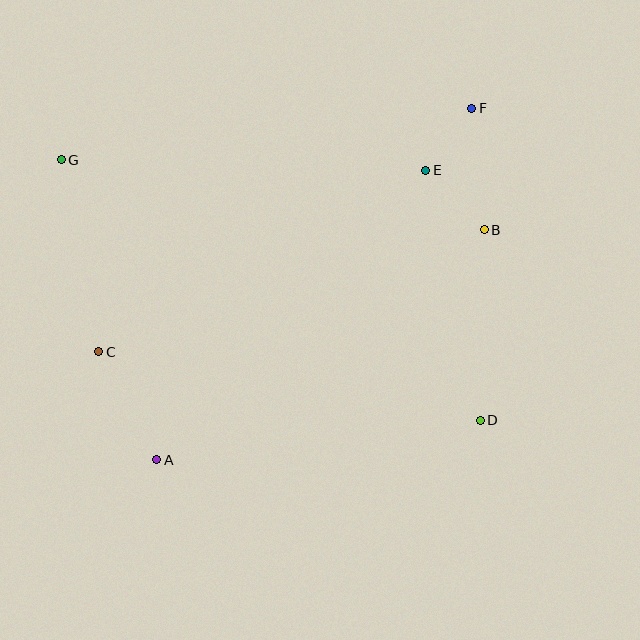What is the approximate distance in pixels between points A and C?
The distance between A and C is approximately 123 pixels.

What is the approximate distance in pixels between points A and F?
The distance between A and F is approximately 472 pixels.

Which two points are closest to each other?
Points E and F are closest to each other.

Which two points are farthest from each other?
Points D and G are farthest from each other.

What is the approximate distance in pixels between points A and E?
The distance between A and E is approximately 395 pixels.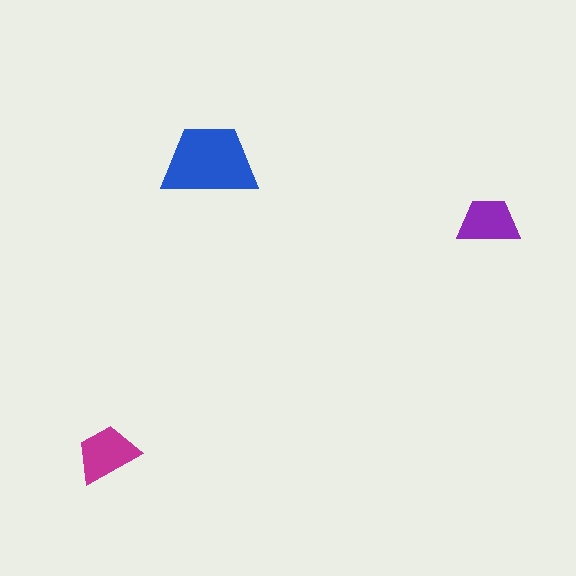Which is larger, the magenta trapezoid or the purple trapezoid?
The magenta one.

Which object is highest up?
The blue trapezoid is topmost.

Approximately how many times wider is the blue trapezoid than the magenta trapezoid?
About 1.5 times wider.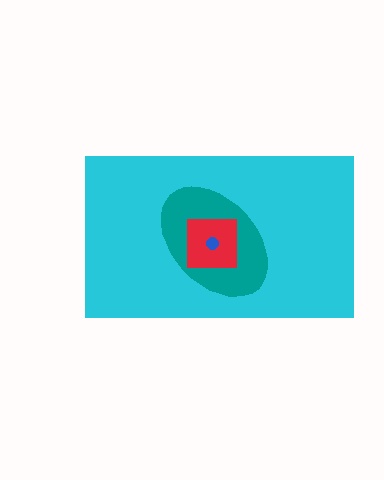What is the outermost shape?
The cyan rectangle.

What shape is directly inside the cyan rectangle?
The teal ellipse.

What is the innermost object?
The blue circle.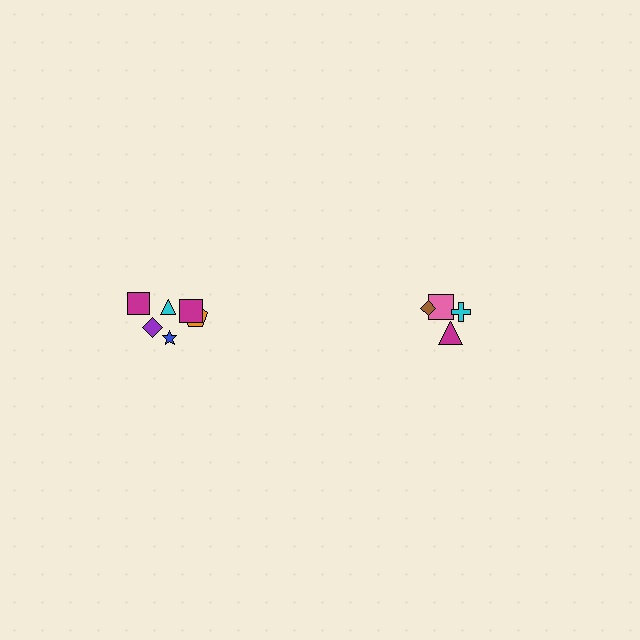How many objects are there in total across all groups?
There are 10 objects.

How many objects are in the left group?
There are 6 objects.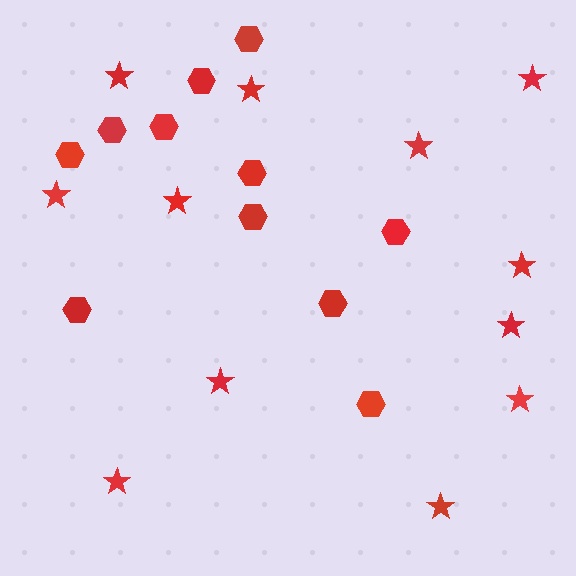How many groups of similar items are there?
There are 2 groups: one group of stars (12) and one group of hexagons (11).